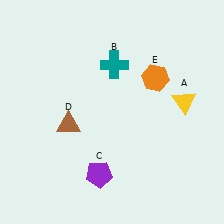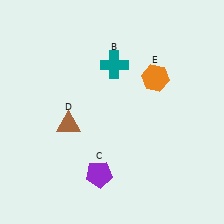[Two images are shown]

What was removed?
The yellow triangle (A) was removed in Image 2.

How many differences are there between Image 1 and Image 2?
There is 1 difference between the two images.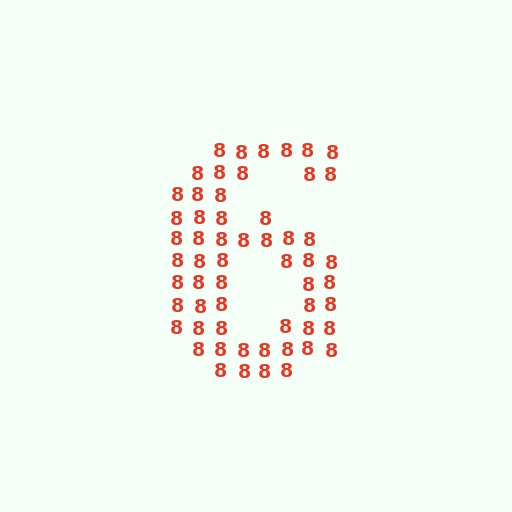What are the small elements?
The small elements are digit 8's.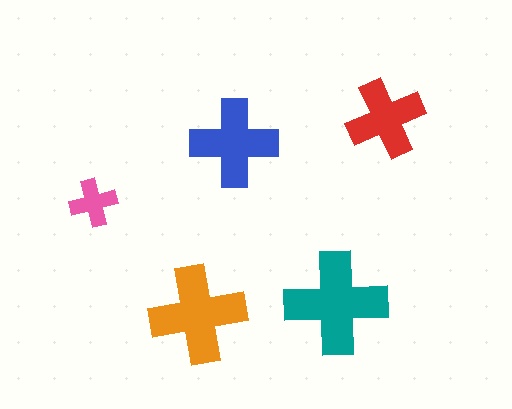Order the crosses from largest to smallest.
the teal one, the orange one, the blue one, the red one, the pink one.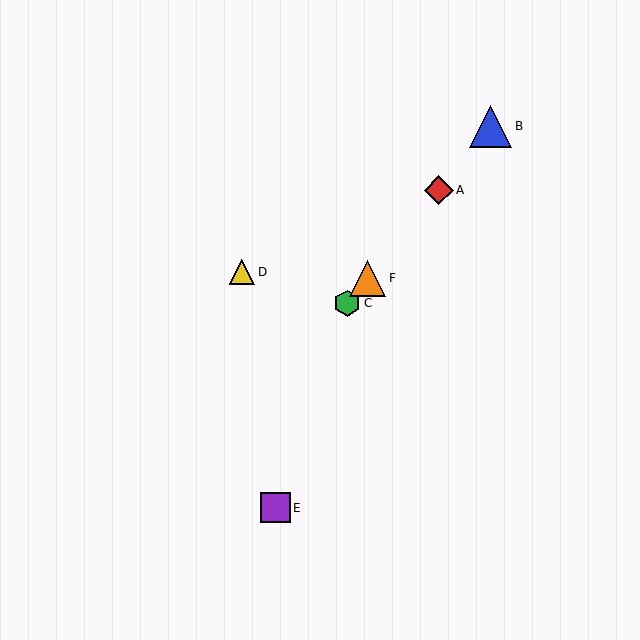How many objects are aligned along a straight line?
4 objects (A, B, C, F) are aligned along a straight line.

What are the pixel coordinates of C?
Object C is at (347, 303).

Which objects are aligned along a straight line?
Objects A, B, C, F are aligned along a straight line.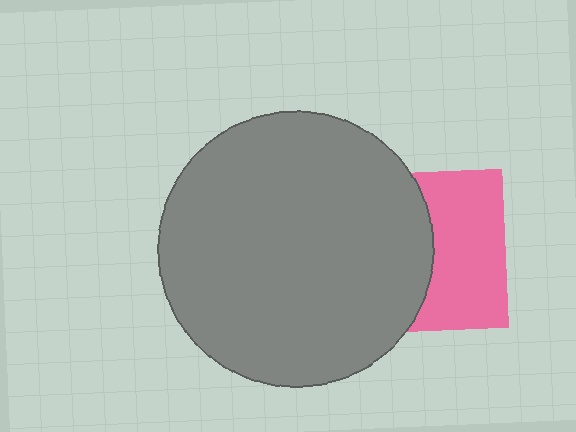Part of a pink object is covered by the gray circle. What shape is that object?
It is a square.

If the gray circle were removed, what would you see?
You would see the complete pink square.